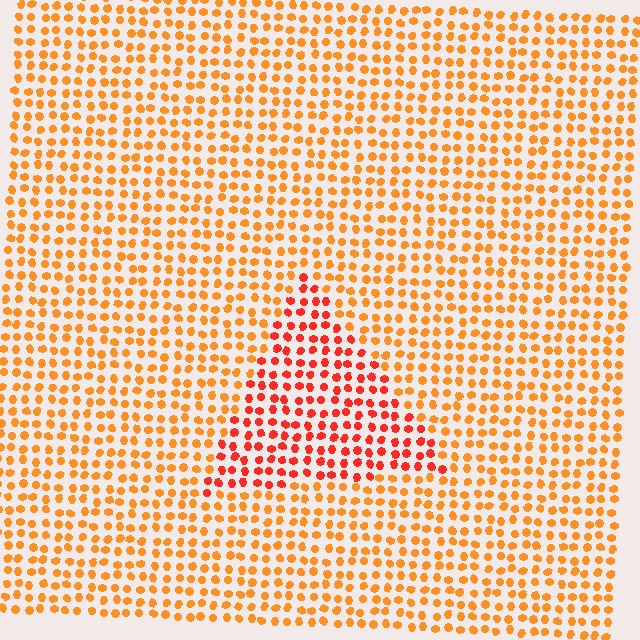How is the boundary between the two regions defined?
The boundary is defined purely by a slight shift in hue (about 29 degrees). Spacing, size, and orientation are identical on both sides.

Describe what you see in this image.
The image is filled with small orange elements in a uniform arrangement. A triangle-shaped region is visible where the elements are tinted to a slightly different hue, forming a subtle color boundary.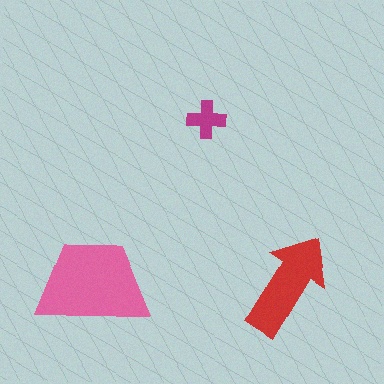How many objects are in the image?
There are 3 objects in the image.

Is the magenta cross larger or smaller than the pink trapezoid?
Smaller.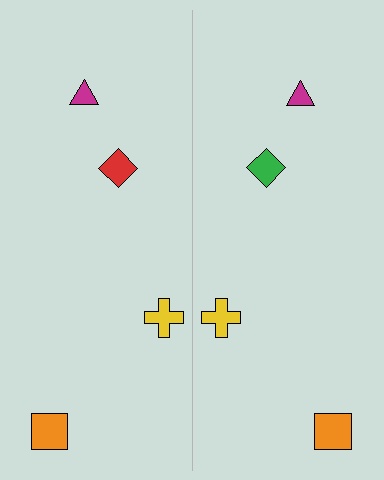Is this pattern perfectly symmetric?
No, the pattern is not perfectly symmetric. The green diamond on the right side breaks the symmetry — its mirror counterpart is red.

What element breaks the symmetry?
The green diamond on the right side breaks the symmetry — its mirror counterpart is red.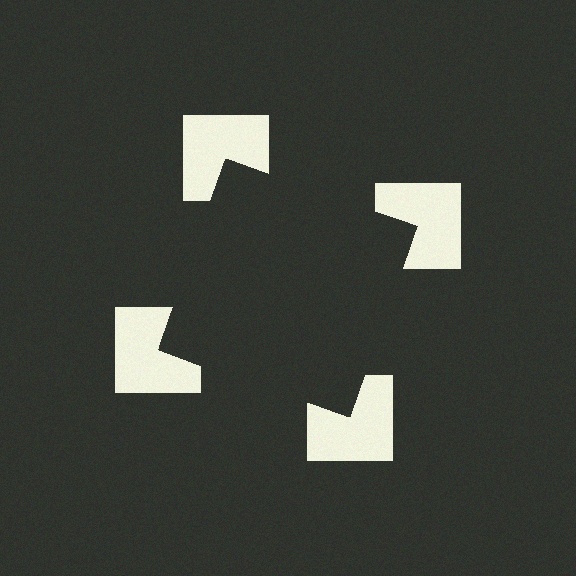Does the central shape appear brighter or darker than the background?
It typically appears slightly darker than the background, even though no actual brightness change is drawn.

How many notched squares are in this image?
There are 4 — one at each vertex of the illusory square.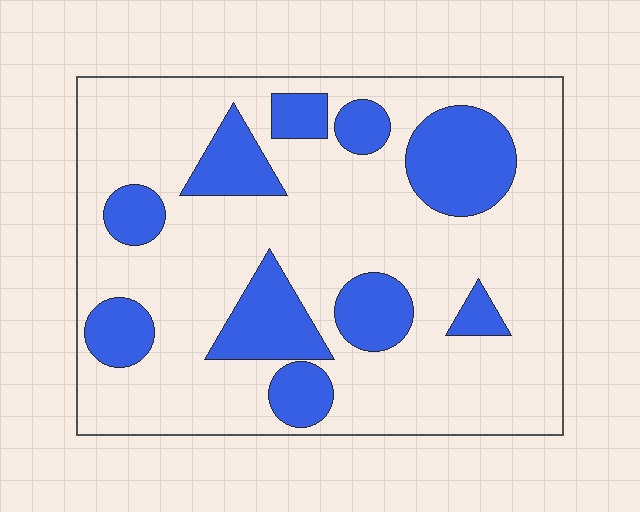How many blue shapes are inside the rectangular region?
10.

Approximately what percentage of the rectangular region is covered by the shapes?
Approximately 25%.